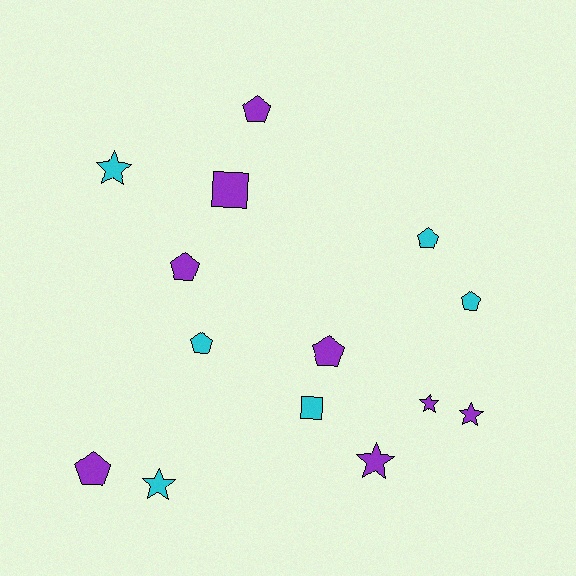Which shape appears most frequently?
Pentagon, with 7 objects.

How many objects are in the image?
There are 14 objects.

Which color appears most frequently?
Purple, with 8 objects.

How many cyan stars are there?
There are 2 cyan stars.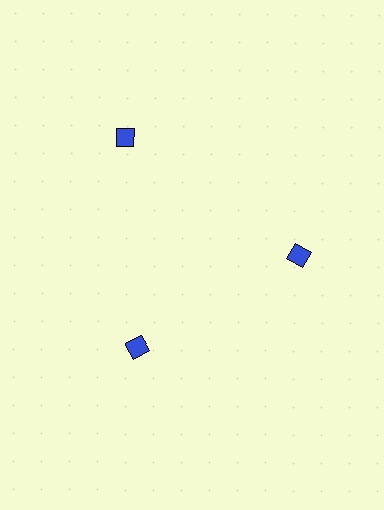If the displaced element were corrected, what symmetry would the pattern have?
It would have 3-fold rotational symmetry — the pattern would map onto itself every 120 degrees.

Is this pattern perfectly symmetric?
No. The 3 blue diamonds are arranged in a ring, but one element near the 11 o'clock position is pushed outward from the center, breaking the 3-fold rotational symmetry.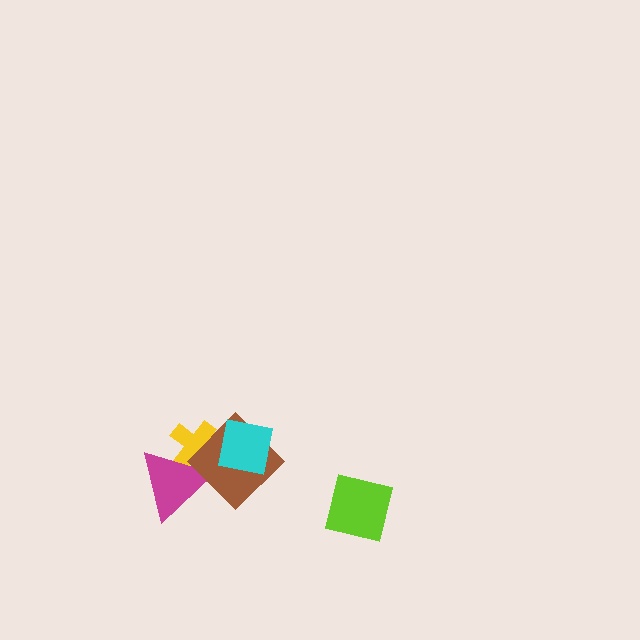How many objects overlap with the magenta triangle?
2 objects overlap with the magenta triangle.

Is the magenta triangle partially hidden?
Yes, it is partially covered by another shape.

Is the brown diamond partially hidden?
Yes, it is partially covered by another shape.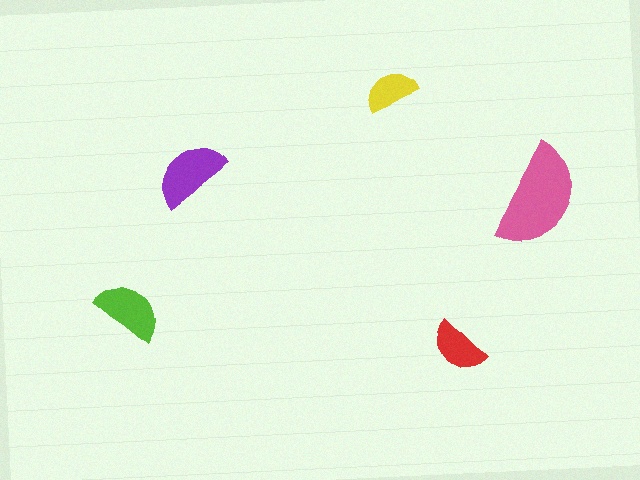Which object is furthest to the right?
The pink semicircle is rightmost.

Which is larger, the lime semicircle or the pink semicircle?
The pink one.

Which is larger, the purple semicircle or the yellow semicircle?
The purple one.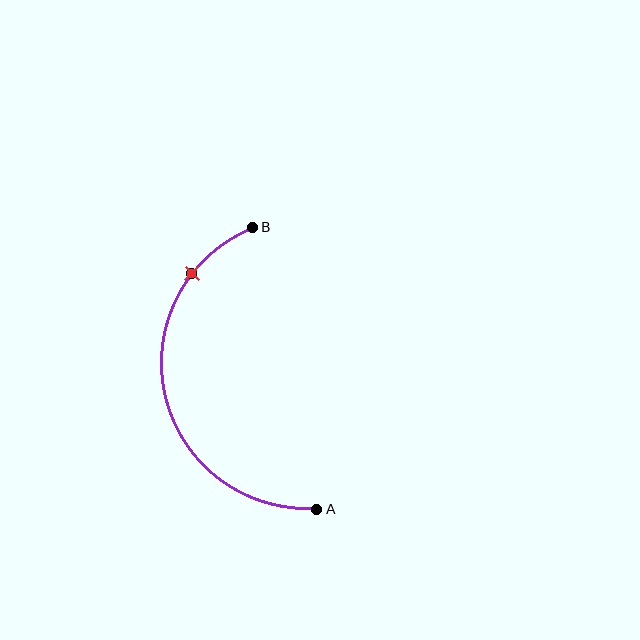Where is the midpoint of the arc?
The arc midpoint is the point on the curve farthest from the straight line joining A and B. It sits to the left of that line.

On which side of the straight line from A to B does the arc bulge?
The arc bulges to the left of the straight line connecting A and B.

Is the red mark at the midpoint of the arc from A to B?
No. The red mark lies on the arc but is closer to endpoint B. The arc midpoint would be at the point on the curve equidistant along the arc from both A and B.